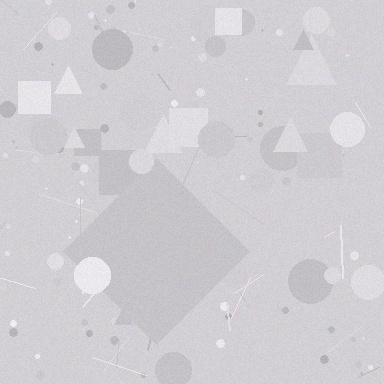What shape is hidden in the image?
A diamond is hidden in the image.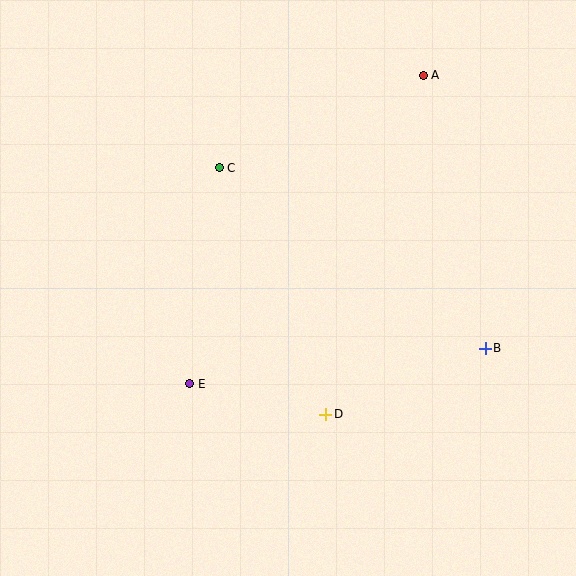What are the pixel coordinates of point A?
Point A is at (423, 75).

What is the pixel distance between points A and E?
The distance between A and E is 387 pixels.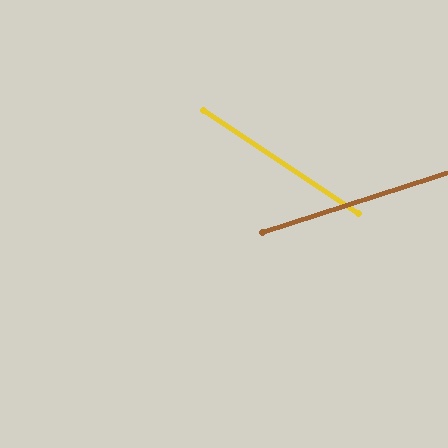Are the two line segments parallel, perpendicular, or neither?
Neither parallel nor perpendicular — they differ by about 51°.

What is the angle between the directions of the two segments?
Approximately 51 degrees.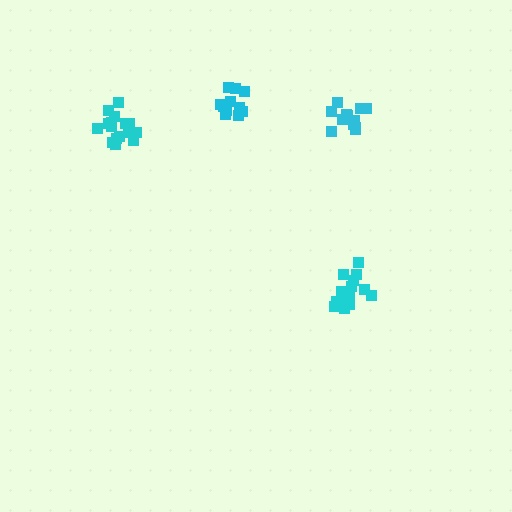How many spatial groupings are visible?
There are 4 spatial groupings.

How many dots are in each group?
Group 1: 13 dots, Group 2: 11 dots, Group 3: 17 dots, Group 4: 16 dots (57 total).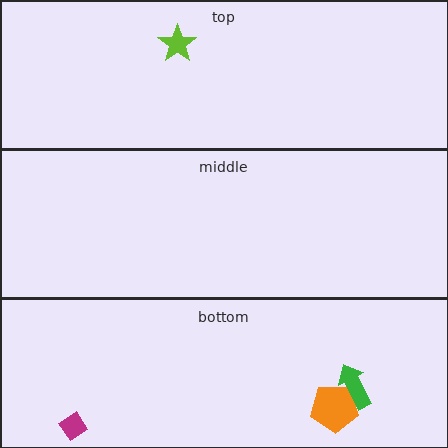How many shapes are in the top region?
1.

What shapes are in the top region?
The lime star.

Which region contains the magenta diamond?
The bottom region.